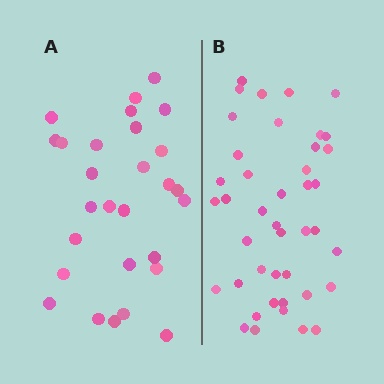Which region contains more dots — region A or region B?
Region B (the right region) has more dots.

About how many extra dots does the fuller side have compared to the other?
Region B has approximately 15 more dots than region A.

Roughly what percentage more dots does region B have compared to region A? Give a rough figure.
About 50% more.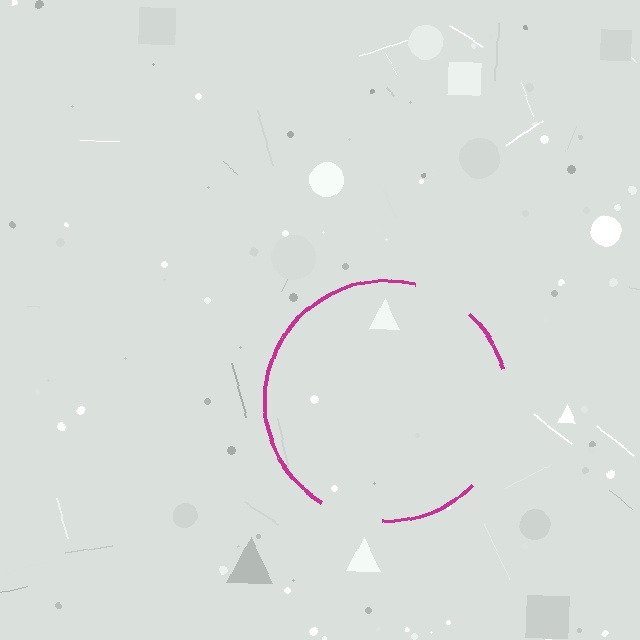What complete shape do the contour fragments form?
The contour fragments form a circle.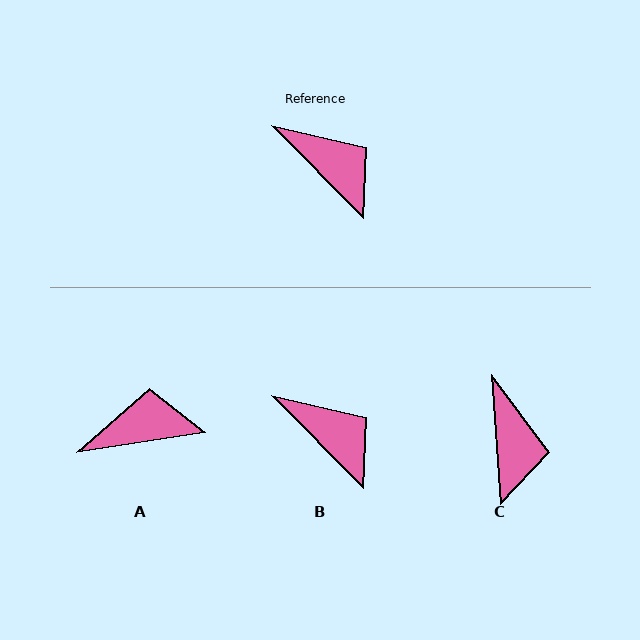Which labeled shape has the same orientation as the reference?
B.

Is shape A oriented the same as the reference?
No, it is off by about 55 degrees.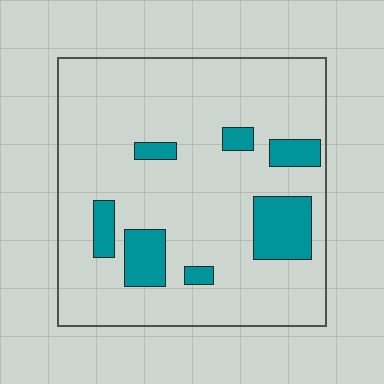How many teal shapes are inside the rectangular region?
7.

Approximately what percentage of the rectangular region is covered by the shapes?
Approximately 15%.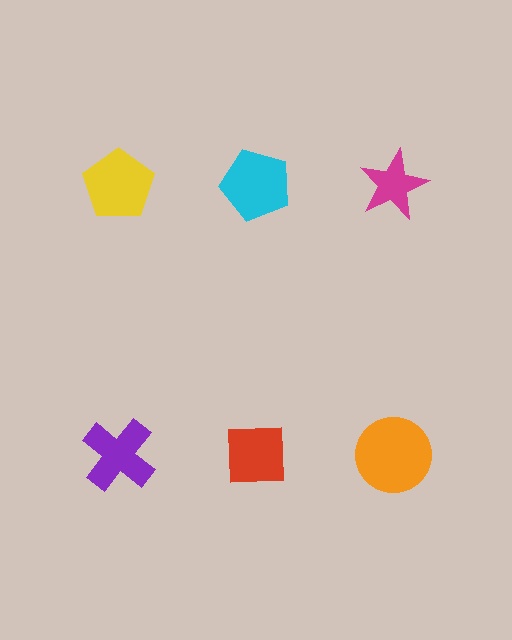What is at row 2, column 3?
An orange circle.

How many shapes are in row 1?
3 shapes.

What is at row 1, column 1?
A yellow pentagon.